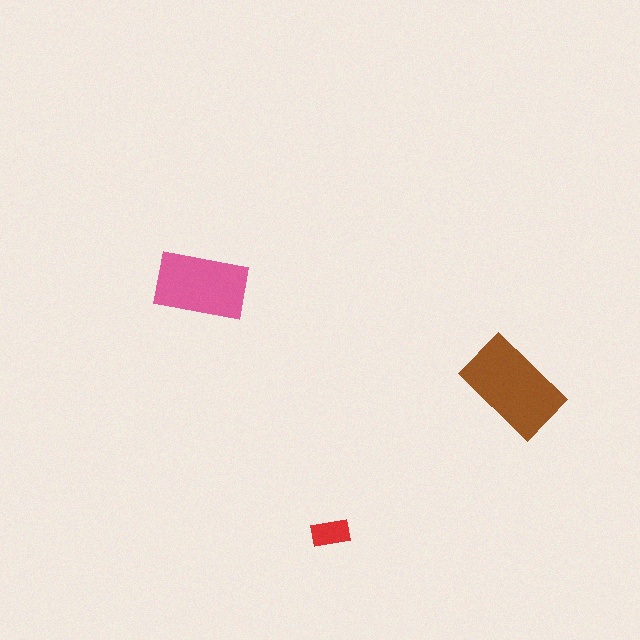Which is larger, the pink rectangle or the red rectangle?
The pink one.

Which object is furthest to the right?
The brown rectangle is rightmost.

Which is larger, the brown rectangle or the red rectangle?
The brown one.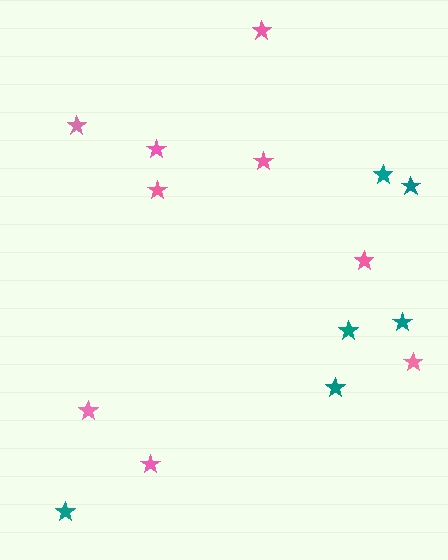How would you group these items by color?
There are 2 groups: one group of pink stars (9) and one group of teal stars (6).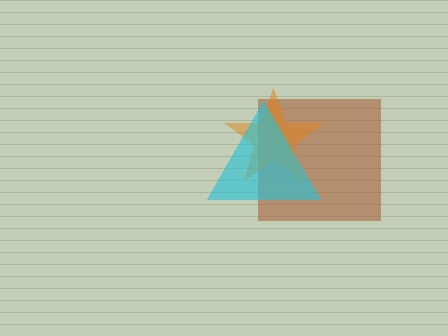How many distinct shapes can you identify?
There are 3 distinct shapes: a brown square, an orange star, a cyan triangle.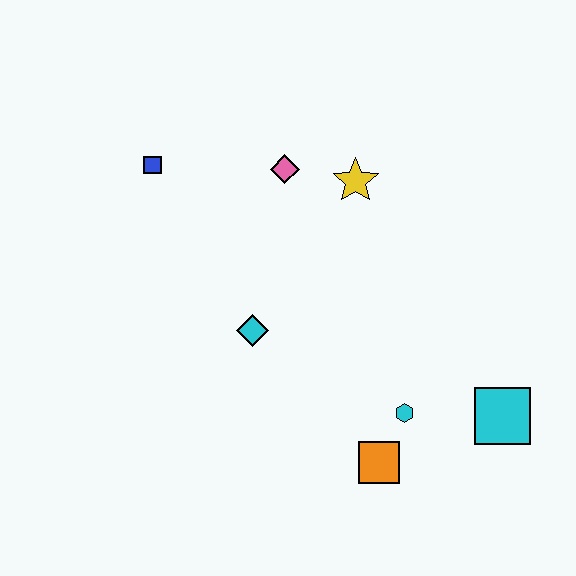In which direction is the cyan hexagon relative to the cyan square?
The cyan hexagon is to the left of the cyan square.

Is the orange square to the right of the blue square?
Yes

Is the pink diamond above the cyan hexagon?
Yes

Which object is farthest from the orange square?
The blue square is farthest from the orange square.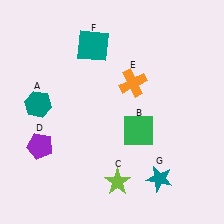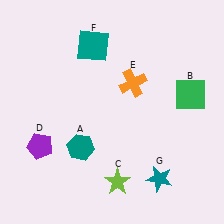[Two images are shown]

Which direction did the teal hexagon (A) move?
The teal hexagon (A) moved right.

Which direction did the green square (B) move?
The green square (B) moved right.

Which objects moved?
The objects that moved are: the teal hexagon (A), the green square (B).